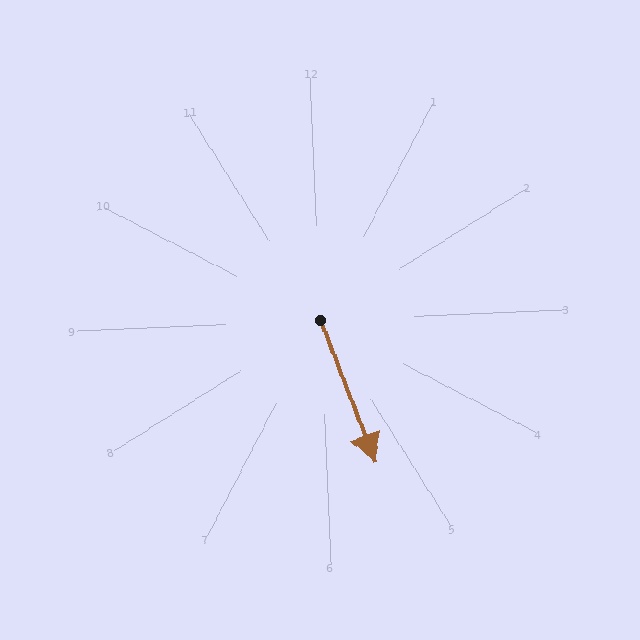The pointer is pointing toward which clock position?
Roughly 5 o'clock.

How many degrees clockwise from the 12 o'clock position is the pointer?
Approximately 161 degrees.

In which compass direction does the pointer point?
South.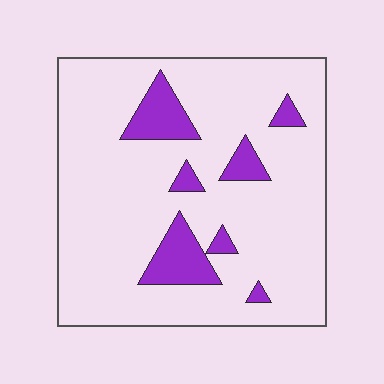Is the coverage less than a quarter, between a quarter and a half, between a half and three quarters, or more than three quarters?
Less than a quarter.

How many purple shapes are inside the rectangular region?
7.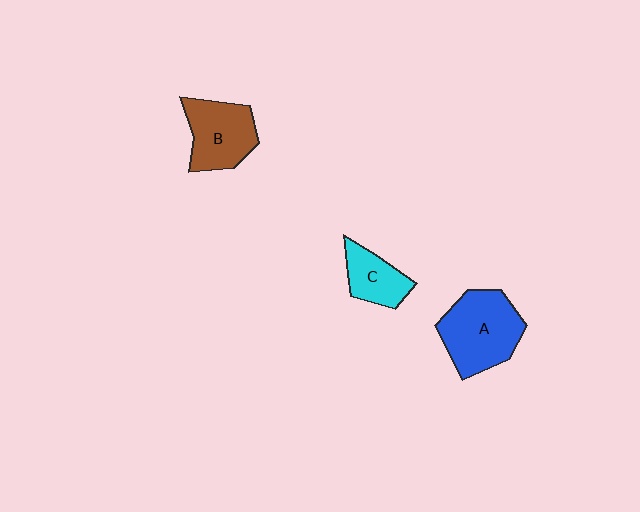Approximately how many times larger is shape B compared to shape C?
Approximately 1.5 times.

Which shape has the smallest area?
Shape C (cyan).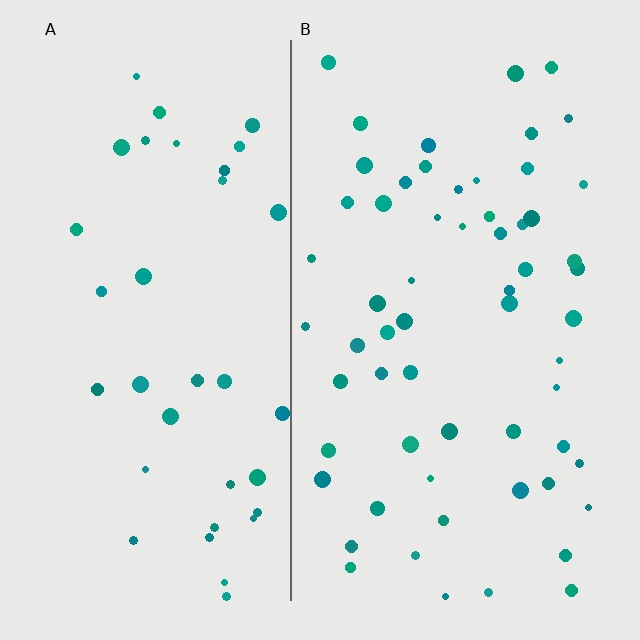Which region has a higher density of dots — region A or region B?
B (the right).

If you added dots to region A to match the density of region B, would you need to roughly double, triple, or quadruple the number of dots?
Approximately double.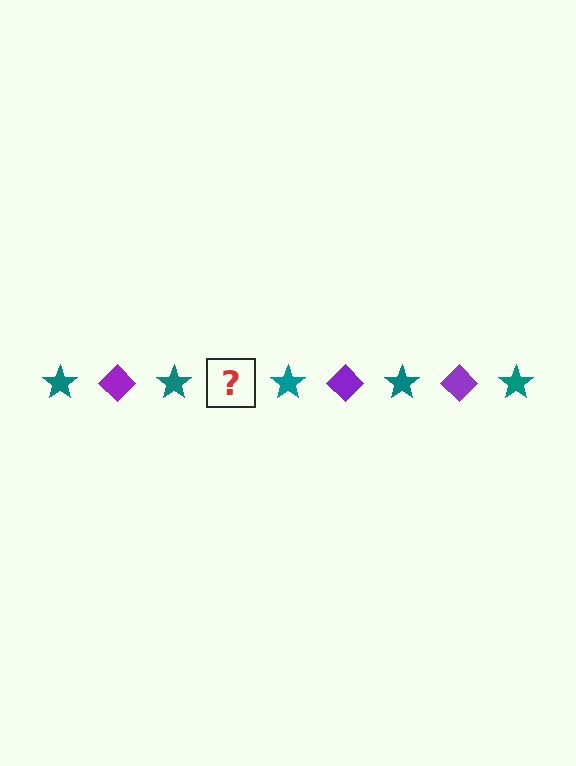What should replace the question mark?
The question mark should be replaced with a purple diamond.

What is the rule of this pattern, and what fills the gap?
The rule is that the pattern alternates between teal star and purple diamond. The gap should be filled with a purple diamond.